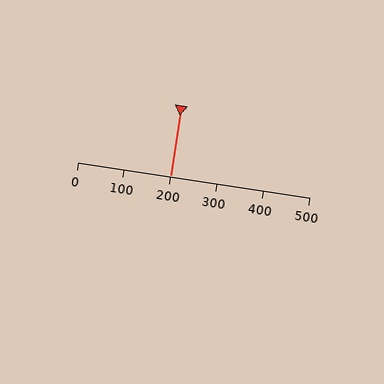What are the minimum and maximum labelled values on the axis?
The axis runs from 0 to 500.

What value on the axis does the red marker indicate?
The marker indicates approximately 200.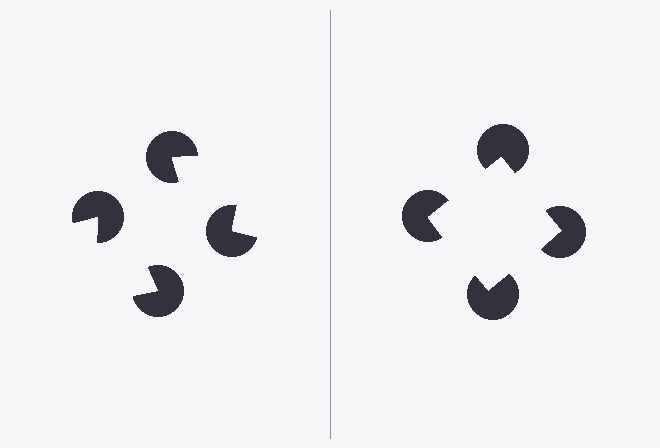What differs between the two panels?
The pac-man discs are positioned identically on both sides; only the wedge orientations differ. On the right they align to a square; on the left they are misaligned.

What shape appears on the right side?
An illusory square.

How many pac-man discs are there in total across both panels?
8 — 4 on each side.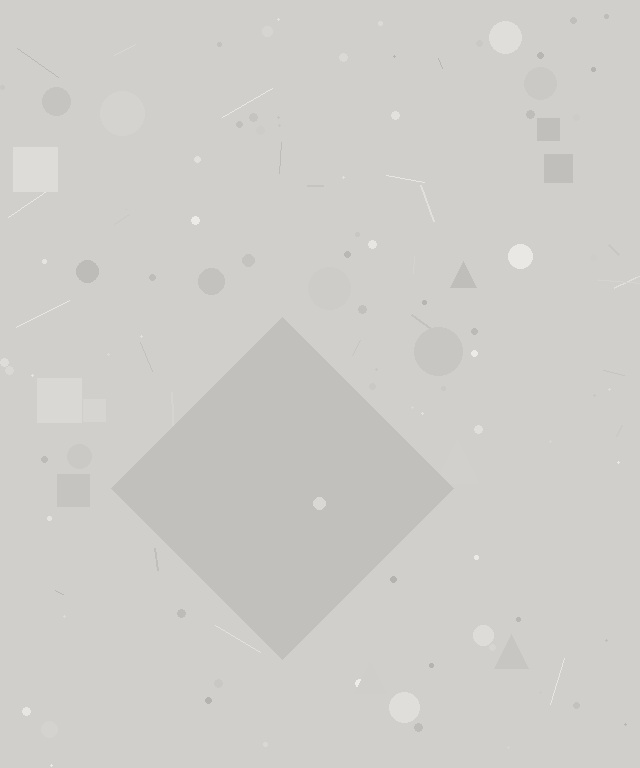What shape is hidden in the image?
A diamond is hidden in the image.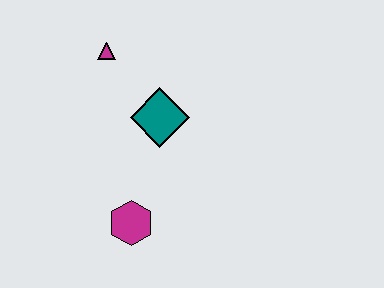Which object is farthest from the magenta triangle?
The magenta hexagon is farthest from the magenta triangle.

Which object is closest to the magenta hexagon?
The teal diamond is closest to the magenta hexagon.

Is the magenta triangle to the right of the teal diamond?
No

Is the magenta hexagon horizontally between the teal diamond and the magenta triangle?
Yes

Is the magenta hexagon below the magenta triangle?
Yes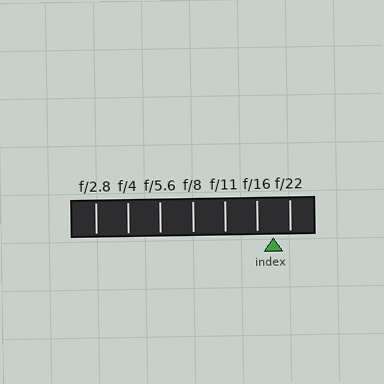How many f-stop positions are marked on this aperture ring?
There are 7 f-stop positions marked.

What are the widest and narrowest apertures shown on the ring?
The widest aperture shown is f/2.8 and the narrowest is f/22.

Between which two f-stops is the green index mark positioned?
The index mark is between f/16 and f/22.